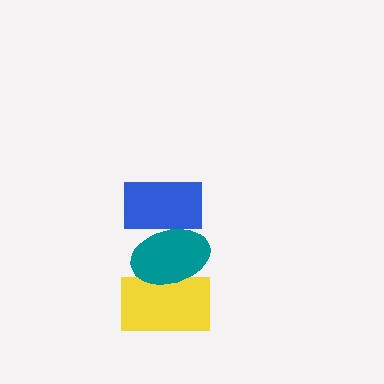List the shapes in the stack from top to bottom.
From top to bottom: the blue rectangle, the teal ellipse, the yellow rectangle.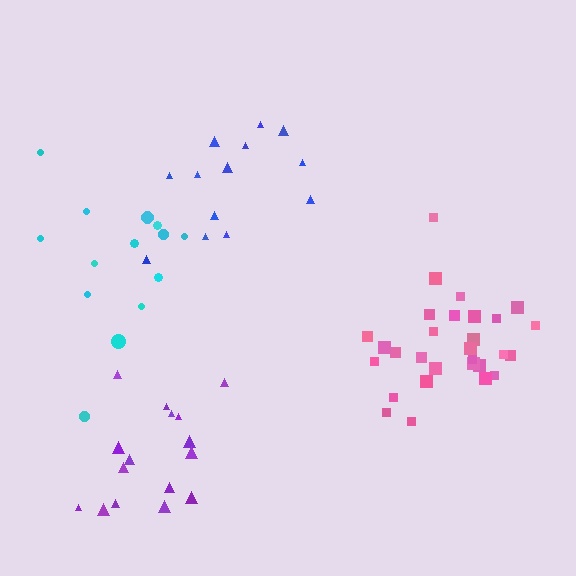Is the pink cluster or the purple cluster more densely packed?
Pink.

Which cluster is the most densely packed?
Pink.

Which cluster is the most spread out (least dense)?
Cyan.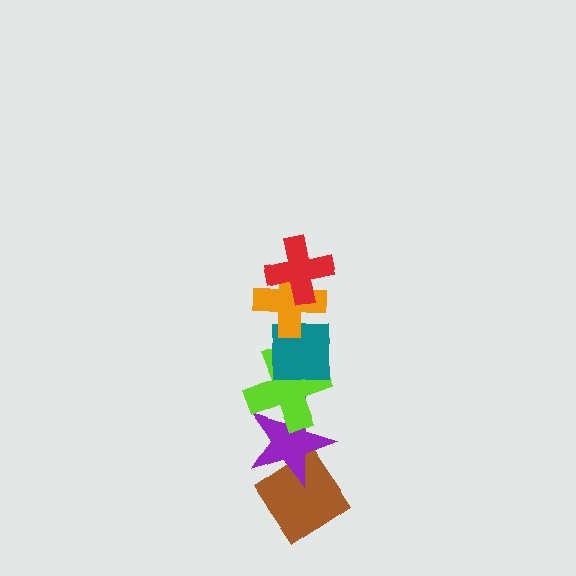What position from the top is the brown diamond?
The brown diamond is 6th from the top.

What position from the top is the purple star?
The purple star is 5th from the top.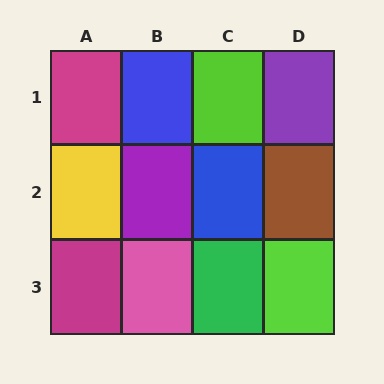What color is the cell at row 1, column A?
Magenta.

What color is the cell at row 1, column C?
Lime.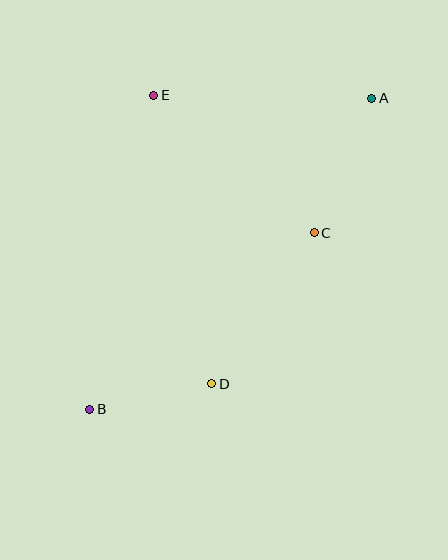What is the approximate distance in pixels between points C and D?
The distance between C and D is approximately 183 pixels.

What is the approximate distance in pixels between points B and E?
The distance between B and E is approximately 321 pixels.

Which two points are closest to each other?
Points B and D are closest to each other.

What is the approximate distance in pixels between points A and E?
The distance between A and E is approximately 218 pixels.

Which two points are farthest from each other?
Points A and B are farthest from each other.